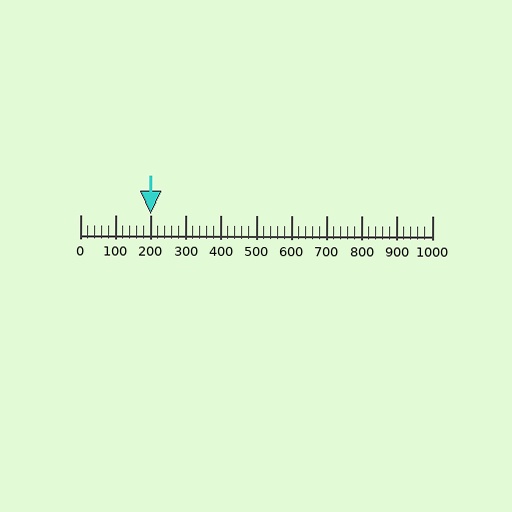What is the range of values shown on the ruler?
The ruler shows values from 0 to 1000.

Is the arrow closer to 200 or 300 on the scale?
The arrow is closer to 200.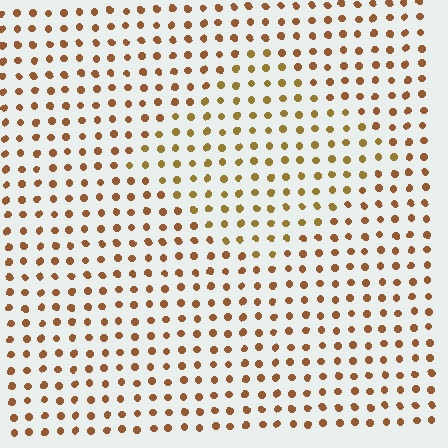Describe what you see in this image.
The image is filled with small brown elements in a uniform arrangement. A diamond-shaped region is visible where the elements are tinted to a slightly different hue, forming a subtle color boundary.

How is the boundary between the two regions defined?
The boundary is defined purely by a slight shift in hue (about 21 degrees). Spacing, size, and orientation are identical on both sides.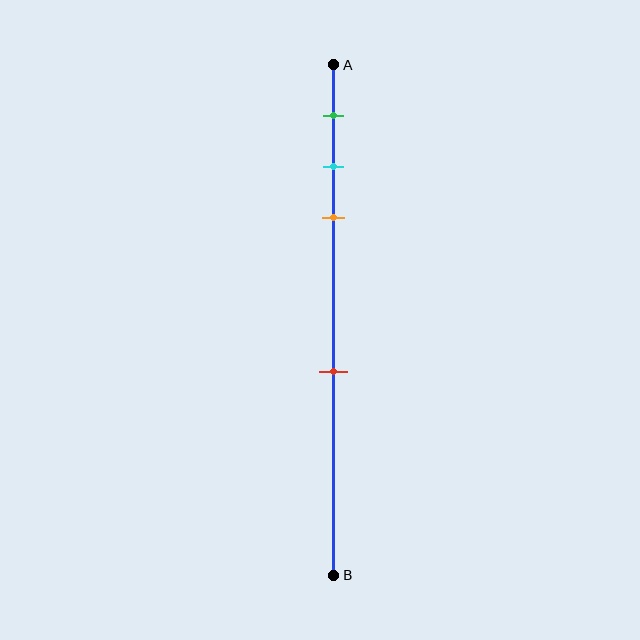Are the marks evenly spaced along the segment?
No, the marks are not evenly spaced.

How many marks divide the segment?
There are 4 marks dividing the segment.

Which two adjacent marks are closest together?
The cyan and orange marks are the closest adjacent pair.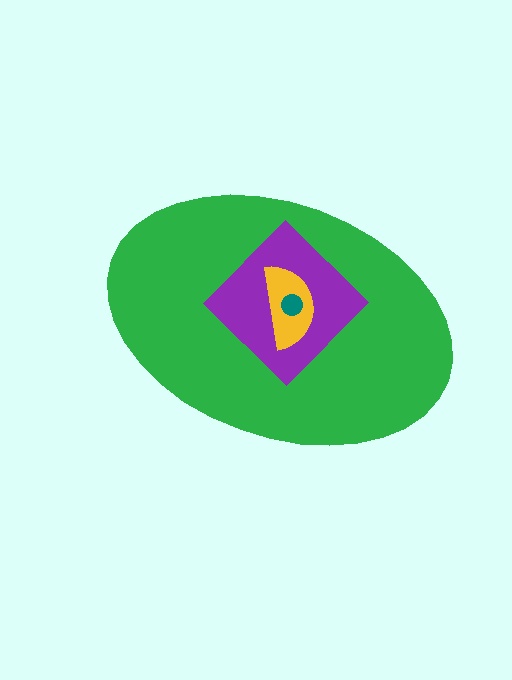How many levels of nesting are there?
4.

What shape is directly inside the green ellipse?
The purple diamond.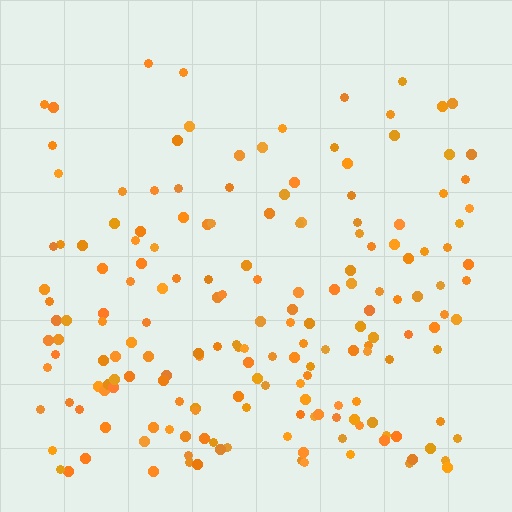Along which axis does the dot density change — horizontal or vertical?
Vertical.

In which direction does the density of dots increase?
From top to bottom, with the bottom side densest.